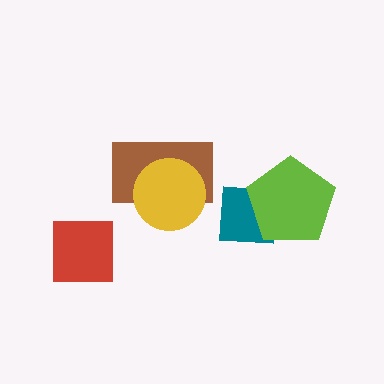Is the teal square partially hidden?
Yes, it is partially covered by another shape.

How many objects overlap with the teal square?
1 object overlaps with the teal square.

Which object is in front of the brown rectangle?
The yellow circle is in front of the brown rectangle.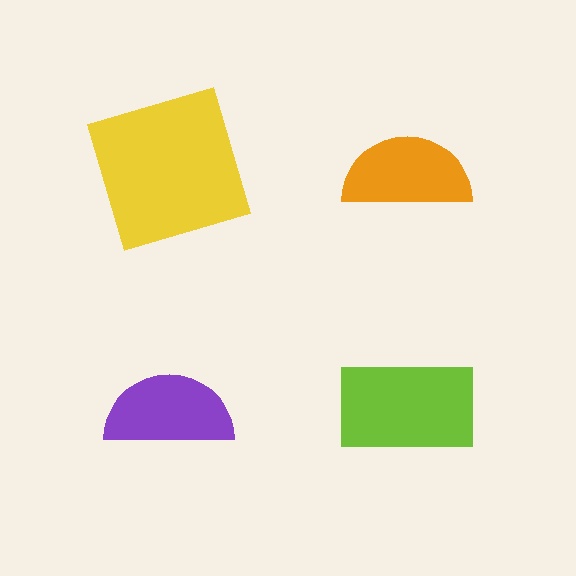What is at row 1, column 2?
An orange semicircle.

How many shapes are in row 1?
2 shapes.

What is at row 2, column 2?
A lime rectangle.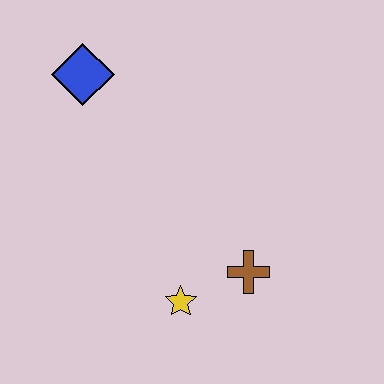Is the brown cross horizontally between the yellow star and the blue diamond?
No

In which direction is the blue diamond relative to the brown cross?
The blue diamond is above the brown cross.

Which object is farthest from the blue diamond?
The brown cross is farthest from the blue diamond.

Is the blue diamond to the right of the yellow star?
No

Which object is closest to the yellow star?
The brown cross is closest to the yellow star.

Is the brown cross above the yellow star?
Yes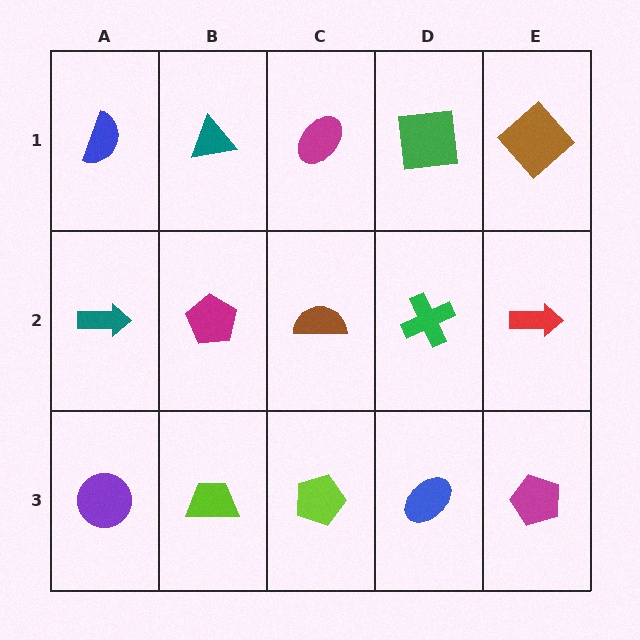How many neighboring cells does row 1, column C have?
3.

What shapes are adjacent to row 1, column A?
A teal arrow (row 2, column A), a teal triangle (row 1, column B).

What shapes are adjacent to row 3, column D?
A green cross (row 2, column D), a lime pentagon (row 3, column C), a magenta pentagon (row 3, column E).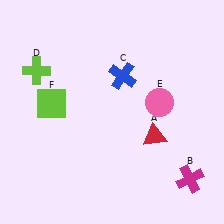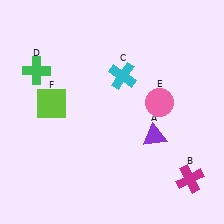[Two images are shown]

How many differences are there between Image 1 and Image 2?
There are 3 differences between the two images.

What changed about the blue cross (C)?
In Image 1, C is blue. In Image 2, it changed to cyan.